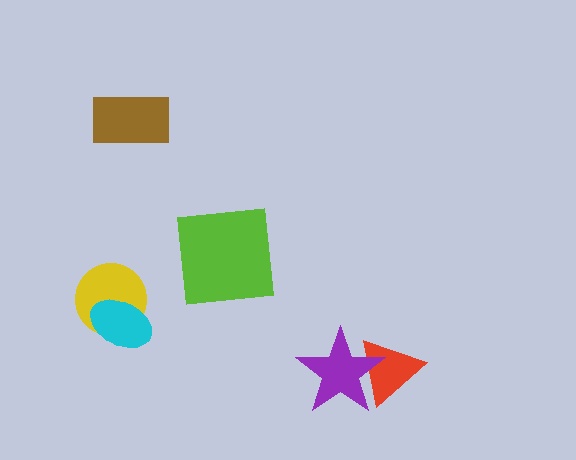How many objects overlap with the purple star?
1 object overlaps with the purple star.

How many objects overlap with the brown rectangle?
0 objects overlap with the brown rectangle.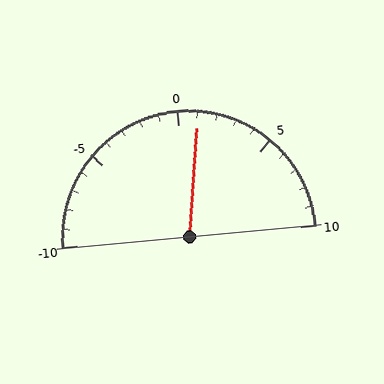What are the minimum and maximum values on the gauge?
The gauge ranges from -10 to 10.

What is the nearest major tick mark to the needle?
The nearest major tick mark is 0.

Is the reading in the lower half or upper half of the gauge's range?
The reading is in the upper half of the range (-10 to 10).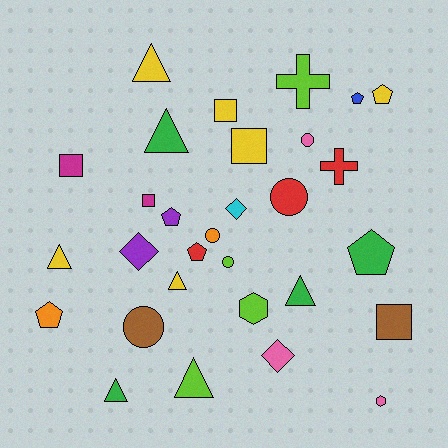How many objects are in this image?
There are 30 objects.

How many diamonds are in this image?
There are 3 diamonds.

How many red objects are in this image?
There are 3 red objects.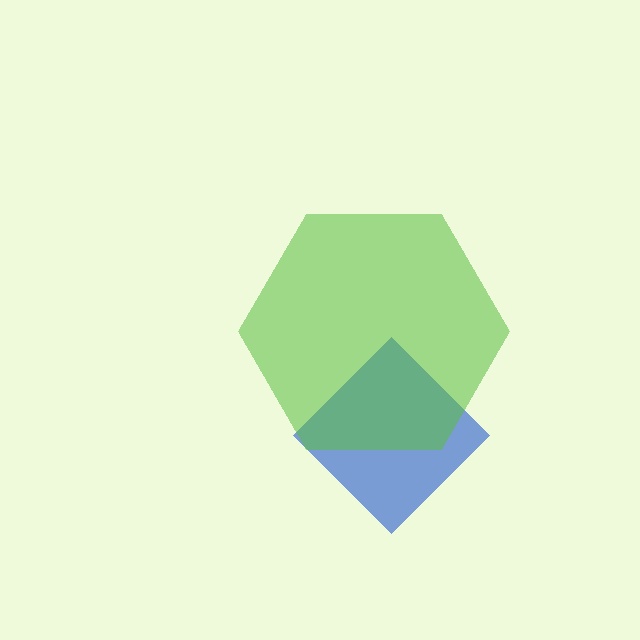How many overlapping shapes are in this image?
There are 2 overlapping shapes in the image.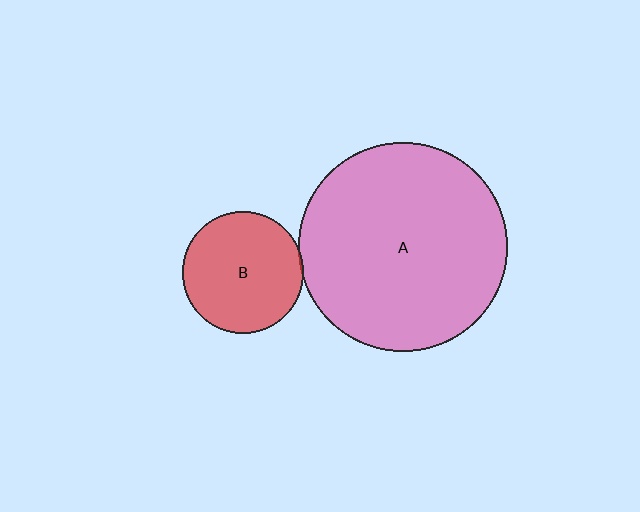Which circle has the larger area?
Circle A (pink).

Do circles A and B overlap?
Yes.